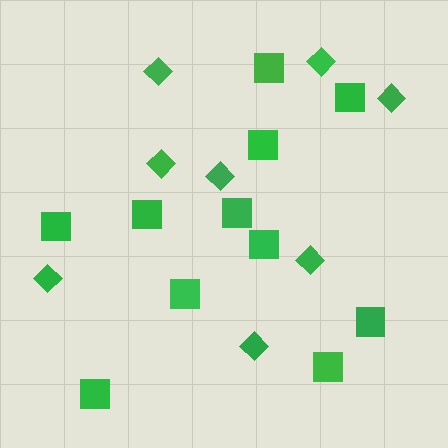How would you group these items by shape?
There are 2 groups: one group of squares (11) and one group of diamonds (8).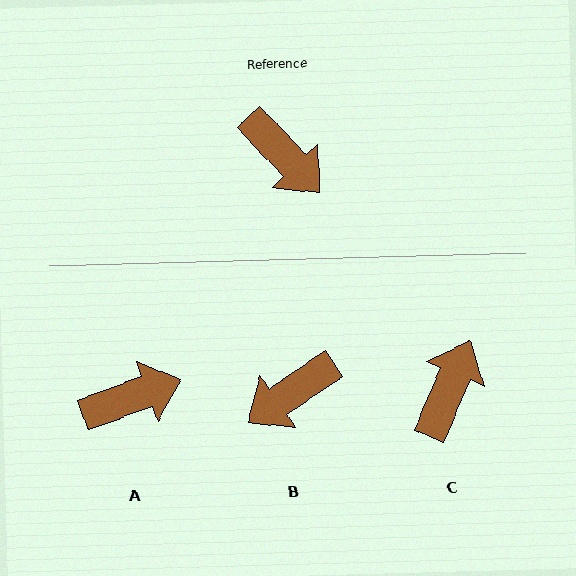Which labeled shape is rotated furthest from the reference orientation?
C, about 114 degrees away.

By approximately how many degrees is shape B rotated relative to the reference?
Approximately 99 degrees clockwise.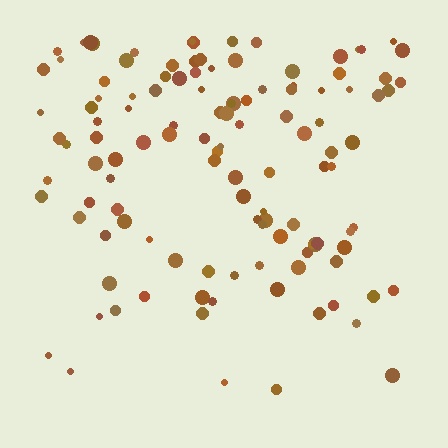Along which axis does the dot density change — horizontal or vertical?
Vertical.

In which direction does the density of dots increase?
From bottom to top, with the top side densest.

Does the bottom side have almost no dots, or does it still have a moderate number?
Still a moderate number, just noticeably fewer than the top.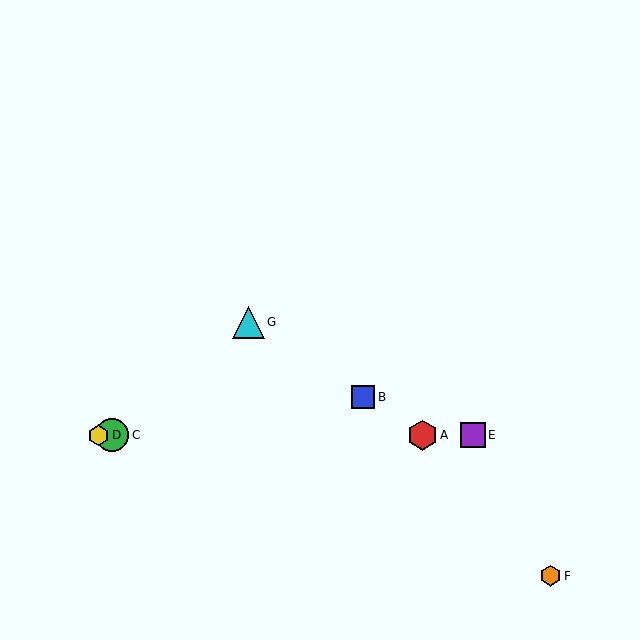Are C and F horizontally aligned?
No, C is at y≈435 and F is at y≈576.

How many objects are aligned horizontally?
4 objects (A, C, D, E) are aligned horizontally.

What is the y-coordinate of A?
Object A is at y≈435.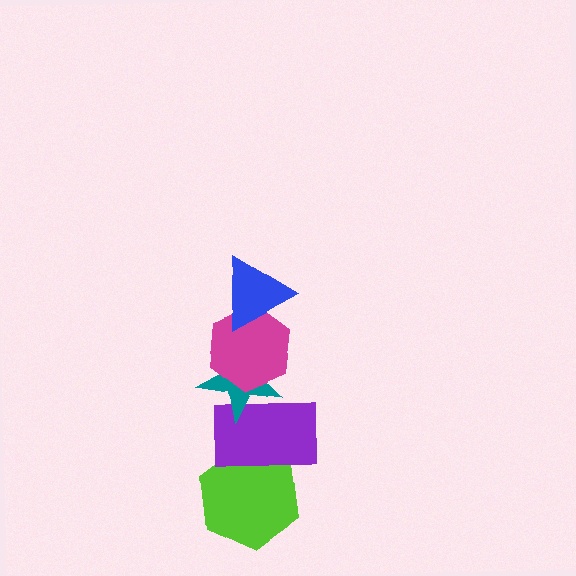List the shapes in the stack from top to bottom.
From top to bottom: the blue triangle, the magenta hexagon, the teal star, the purple rectangle, the lime hexagon.